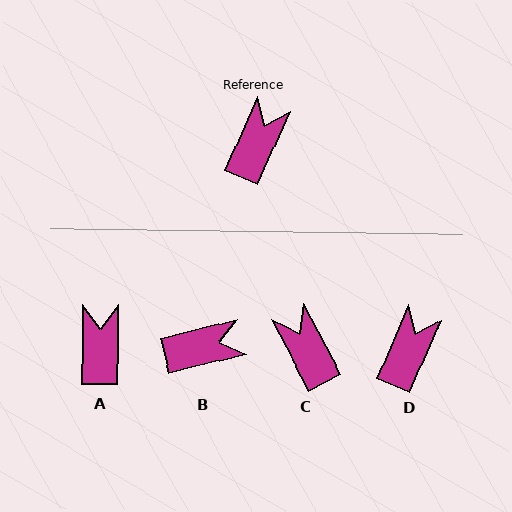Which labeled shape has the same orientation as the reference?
D.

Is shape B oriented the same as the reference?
No, it is off by about 52 degrees.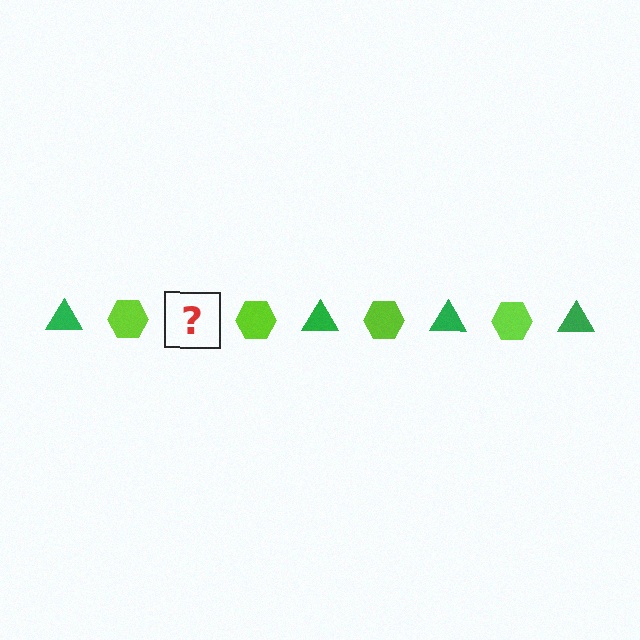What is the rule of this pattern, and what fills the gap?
The rule is that the pattern alternates between green triangle and lime hexagon. The gap should be filled with a green triangle.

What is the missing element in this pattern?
The missing element is a green triangle.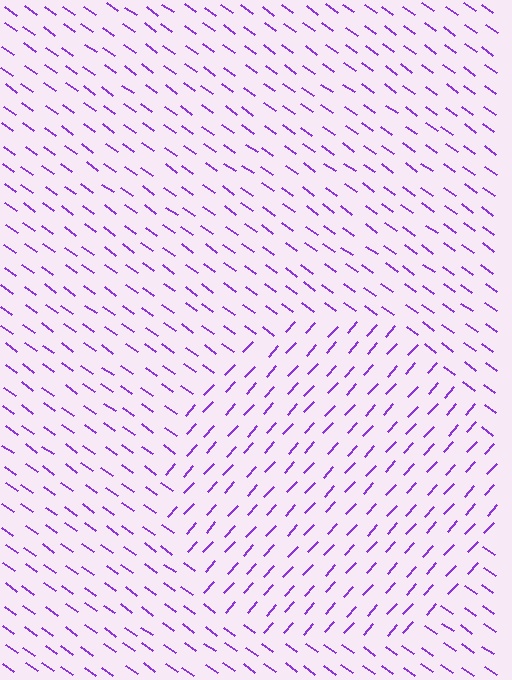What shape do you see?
I see a circle.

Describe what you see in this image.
The image is filled with small purple line segments. A circle region in the image has lines oriented differently from the surrounding lines, creating a visible texture boundary.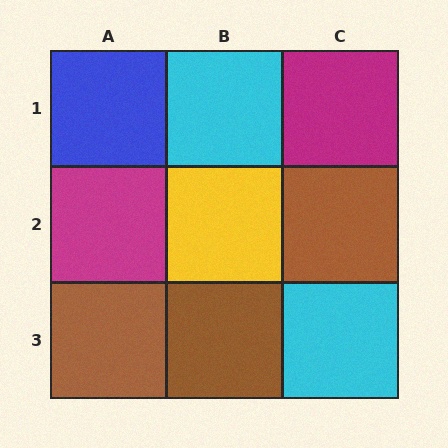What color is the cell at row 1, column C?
Magenta.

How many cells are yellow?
1 cell is yellow.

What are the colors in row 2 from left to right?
Magenta, yellow, brown.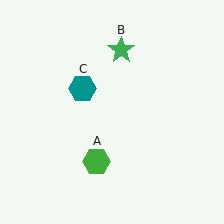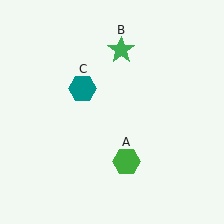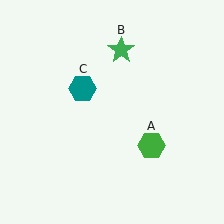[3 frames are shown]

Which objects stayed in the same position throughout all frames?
Green star (object B) and teal hexagon (object C) remained stationary.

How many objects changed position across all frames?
1 object changed position: green hexagon (object A).